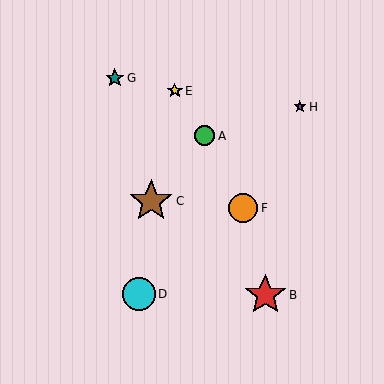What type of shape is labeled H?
Shape H is a purple star.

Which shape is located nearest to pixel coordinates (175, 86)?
The yellow star (labeled E) at (175, 91) is nearest to that location.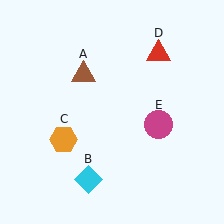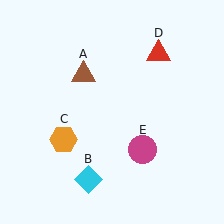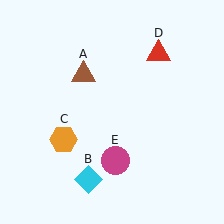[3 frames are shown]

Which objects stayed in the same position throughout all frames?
Brown triangle (object A) and cyan diamond (object B) and orange hexagon (object C) and red triangle (object D) remained stationary.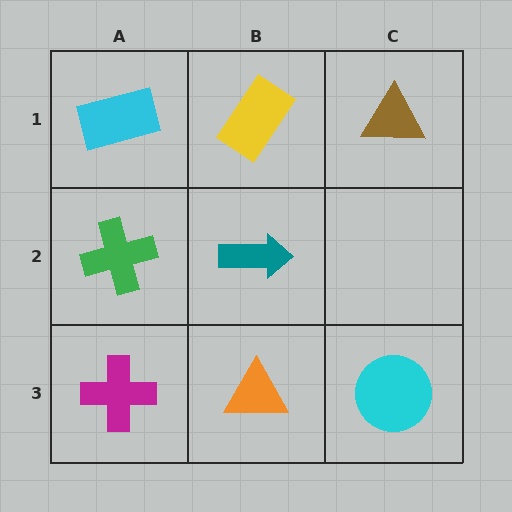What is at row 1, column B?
A yellow rectangle.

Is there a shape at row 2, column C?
No, that cell is empty.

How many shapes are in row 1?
3 shapes.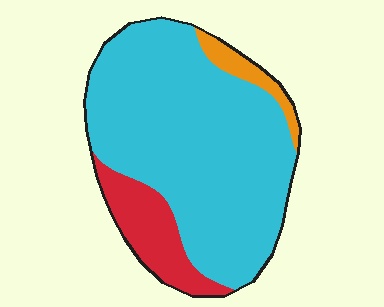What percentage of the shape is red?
Red takes up about one sixth (1/6) of the shape.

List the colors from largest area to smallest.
From largest to smallest: cyan, red, orange.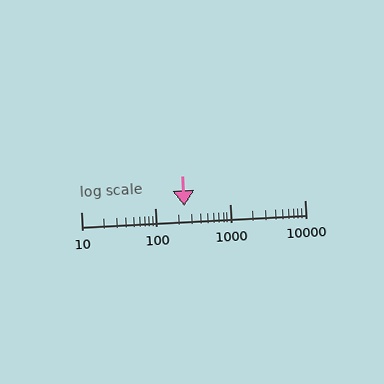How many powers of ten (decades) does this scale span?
The scale spans 3 decades, from 10 to 10000.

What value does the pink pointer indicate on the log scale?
The pointer indicates approximately 240.